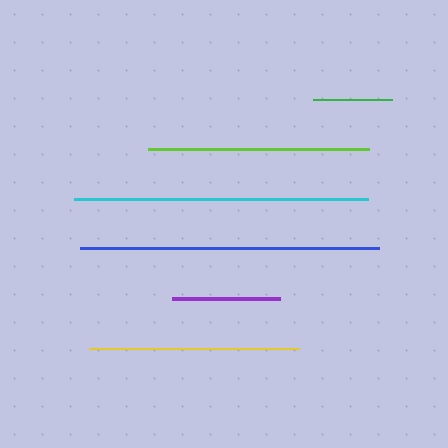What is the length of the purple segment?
The purple segment is approximately 108 pixels long.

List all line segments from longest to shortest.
From longest to shortest: blue, cyan, lime, yellow, purple, green.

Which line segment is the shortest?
The green line is the shortest at approximately 78 pixels.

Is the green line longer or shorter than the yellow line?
The yellow line is longer than the green line.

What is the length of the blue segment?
The blue segment is approximately 300 pixels long.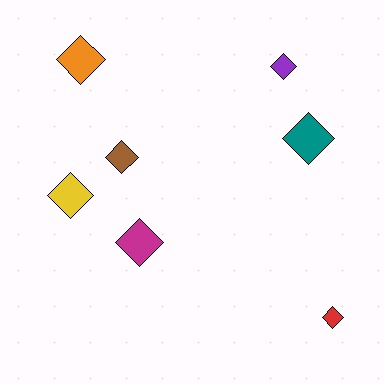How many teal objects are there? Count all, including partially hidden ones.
There is 1 teal object.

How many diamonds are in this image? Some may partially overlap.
There are 7 diamonds.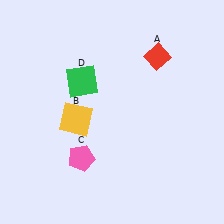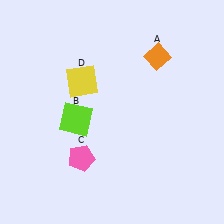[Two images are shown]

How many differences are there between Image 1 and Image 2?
There are 3 differences between the two images.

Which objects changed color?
A changed from red to orange. B changed from yellow to lime. D changed from green to yellow.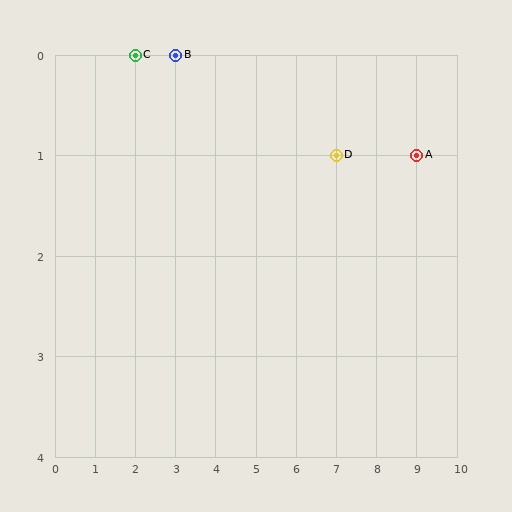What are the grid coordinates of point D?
Point D is at grid coordinates (7, 1).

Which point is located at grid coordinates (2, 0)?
Point C is at (2, 0).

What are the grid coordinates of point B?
Point B is at grid coordinates (3, 0).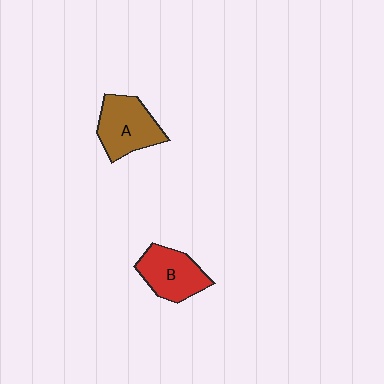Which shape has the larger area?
Shape A (brown).